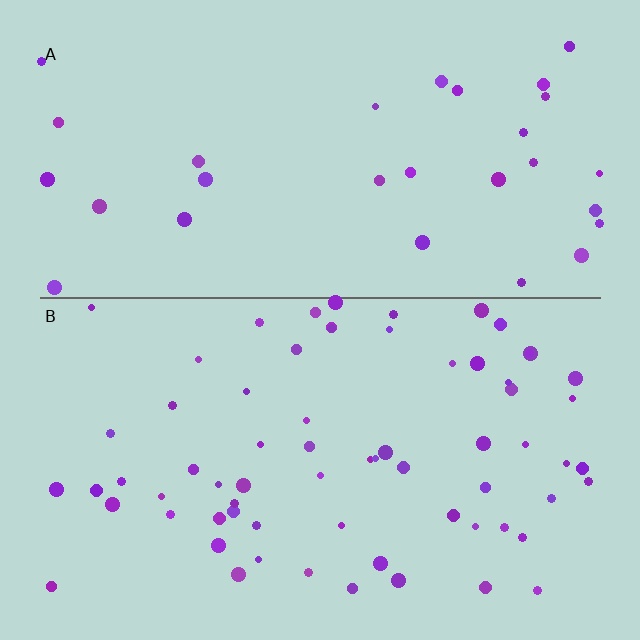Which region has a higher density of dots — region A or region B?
B (the bottom).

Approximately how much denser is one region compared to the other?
Approximately 2.2× — region B over region A.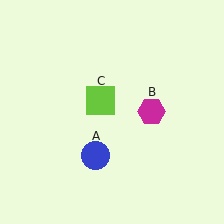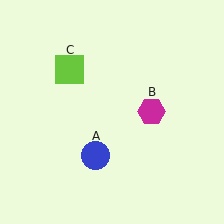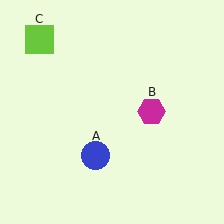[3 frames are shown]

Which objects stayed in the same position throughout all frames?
Blue circle (object A) and magenta hexagon (object B) remained stationary.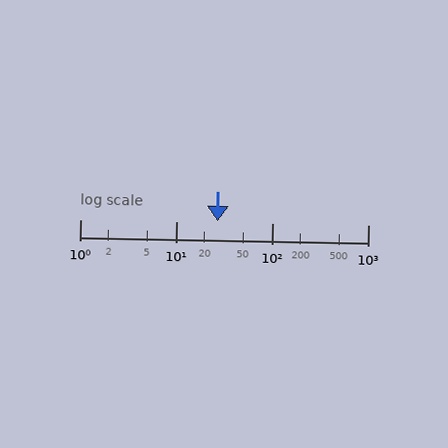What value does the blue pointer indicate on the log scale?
The pointer indicates approximately 27.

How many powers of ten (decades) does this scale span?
The scale spans 3 decades, from 1 to 1000.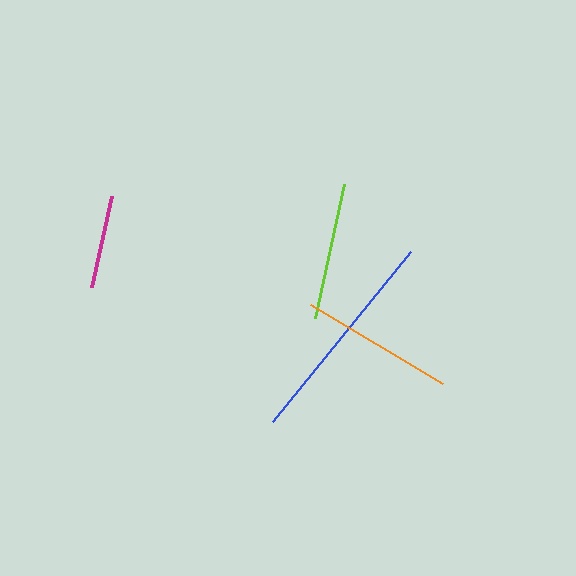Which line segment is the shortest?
The magenta line is the shortest at approximately 93 pixels.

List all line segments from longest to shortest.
From longest to shortest: blue, orange, lime, magenta.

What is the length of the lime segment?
The lime segment is approximately 137 pixels long.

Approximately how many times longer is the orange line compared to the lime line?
The orange line is approximately 1.1 times the length of the lime line.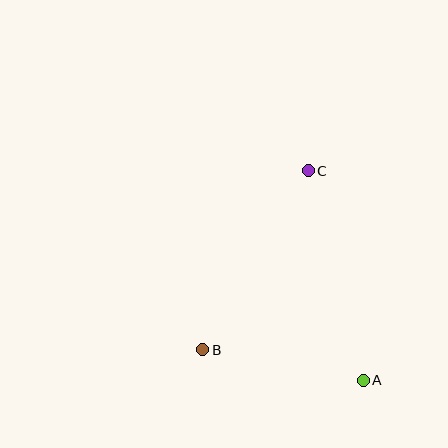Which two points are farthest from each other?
Points A and C are farthest from each other.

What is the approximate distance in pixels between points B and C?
The distance between B and C is approximately 208 pixels.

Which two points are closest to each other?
Points A and B are closest to each other.